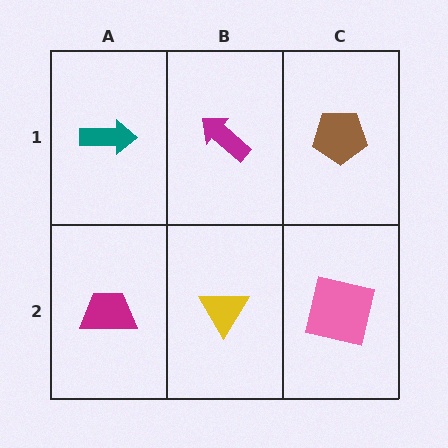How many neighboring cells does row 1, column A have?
2.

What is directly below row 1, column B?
A yellow triangle.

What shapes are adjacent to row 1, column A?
A magenta trapezoid (row 2, column A), a magenta arrow (row 1, column B).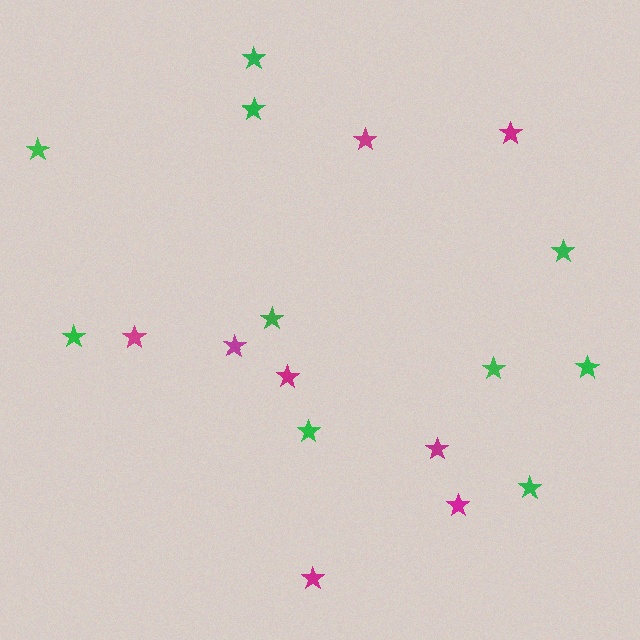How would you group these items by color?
There are 2 groups: one group of magenta stars (8) and one group of green stars (10).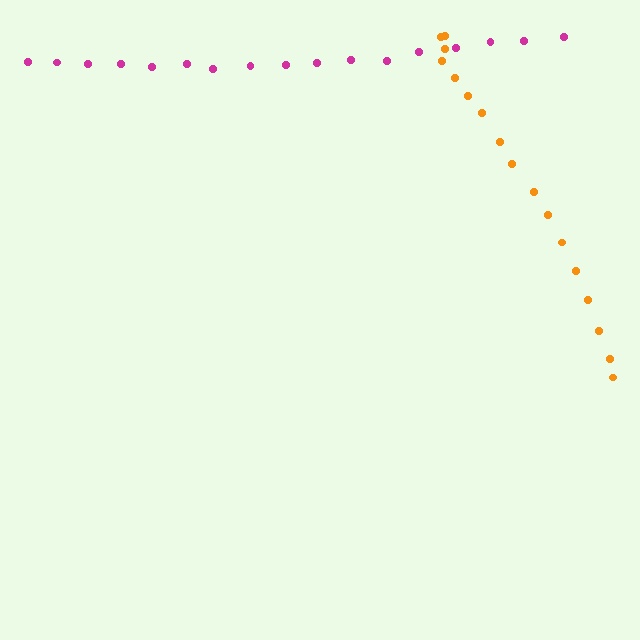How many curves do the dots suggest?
There are 2 distinct paths.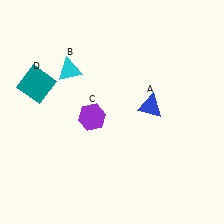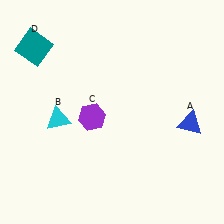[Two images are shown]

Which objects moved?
The objects that moved are: the blue triangle (A), the cyan triangle (B), the teal square (D).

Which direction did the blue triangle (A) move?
The blue triangle (A) moved right.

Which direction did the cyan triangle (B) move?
The cyan triangle (B) moved down.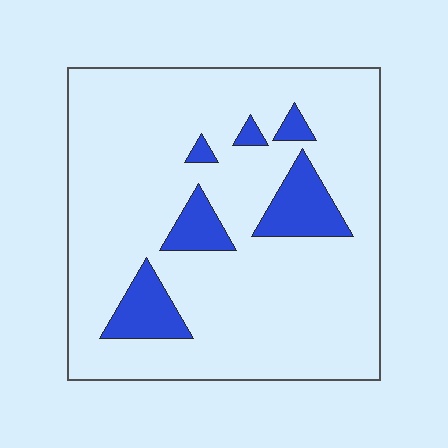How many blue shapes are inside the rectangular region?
6.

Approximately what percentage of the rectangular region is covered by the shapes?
Approximately 15%.